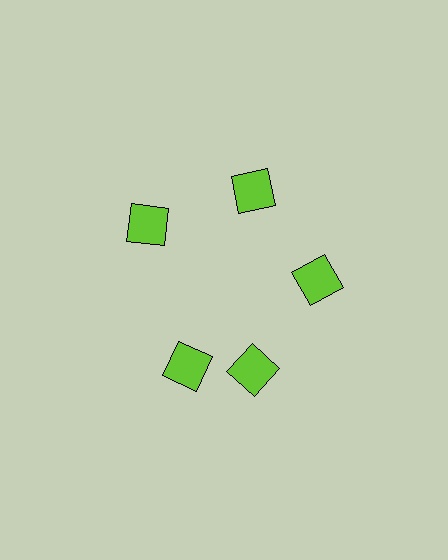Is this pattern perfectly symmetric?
No. The 5 lime squares are arranged in a ring, but one element near the 8 o'clock position is rotated out of alignment along the ring, breaking the 5-fold rotational symmetry.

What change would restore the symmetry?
The symmetry would be restored by rotating it back into even spacing with its neighbors so that all 5 squares sit at equal angles and equal distance from the center.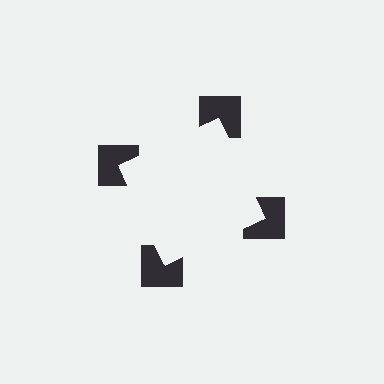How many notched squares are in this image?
There are 4 — one at each vertex of the illusory square.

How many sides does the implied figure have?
4 sides.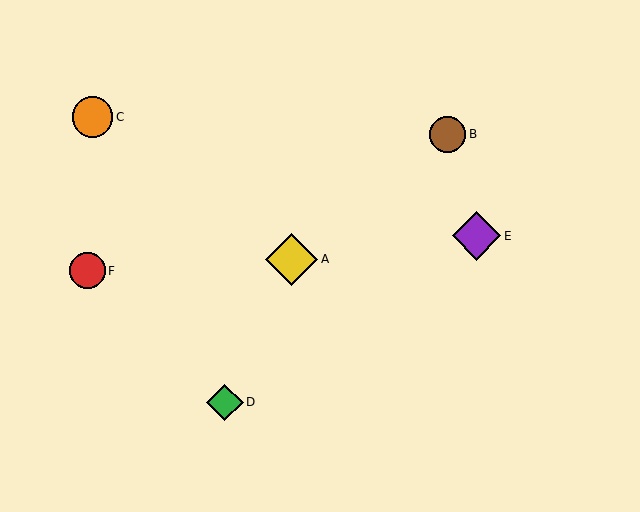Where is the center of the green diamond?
The center of the green diamond is at (225, 402).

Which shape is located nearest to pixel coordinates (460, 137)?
The brown circle (labeled B) at (448, 134) is nearest to that location.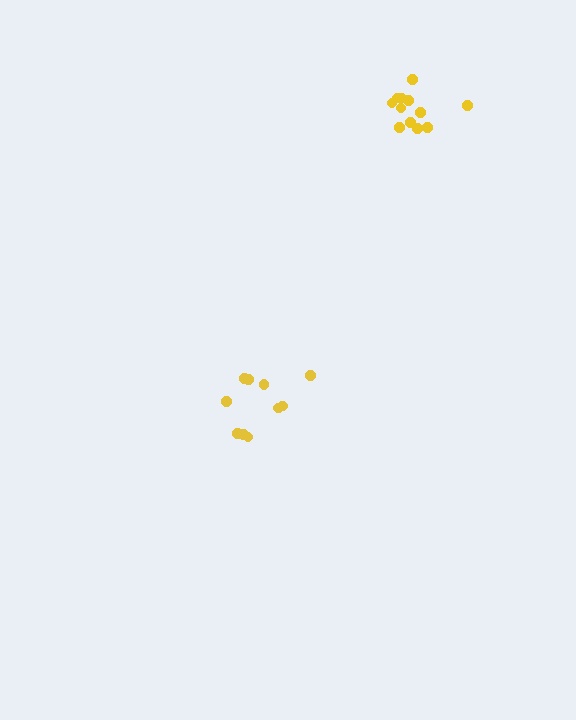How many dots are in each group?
Group 1: 12 dots, Group 2: 10 dots (22 total).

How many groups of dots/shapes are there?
There are 2 groups.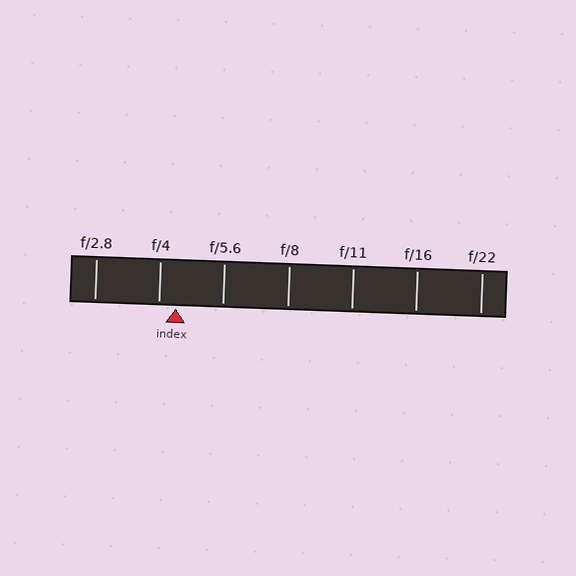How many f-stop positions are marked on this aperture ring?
There are 7 f-stop positions marked.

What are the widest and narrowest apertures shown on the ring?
The widest aperture shown is f/2.8 and the narrowest is f/22.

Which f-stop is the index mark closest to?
The index mark is closest to f/4.